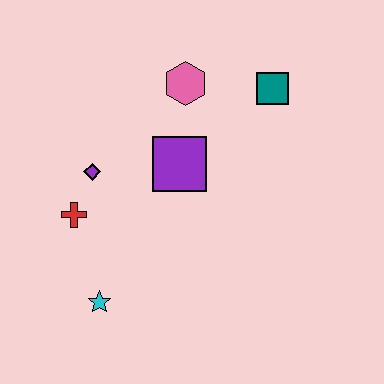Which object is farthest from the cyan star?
The teal square is farthest from the cyan star.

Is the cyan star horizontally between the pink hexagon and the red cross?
Yes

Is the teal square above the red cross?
Yes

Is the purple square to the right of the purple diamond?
Yes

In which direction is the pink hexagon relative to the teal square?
The pink hexagon is to the left of the teal square.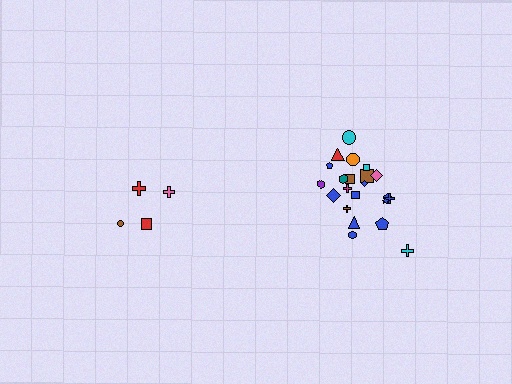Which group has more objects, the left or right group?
The right group.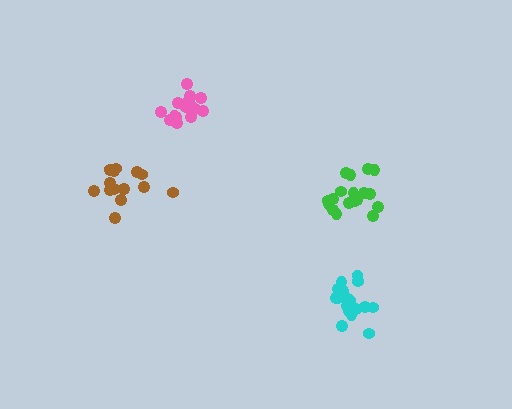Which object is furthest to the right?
The green cluster is rightmost.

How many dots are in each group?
Group 1: 17 dots, Group 2: 18 dots, Group 3: 15 dots, Group 4: 16 dots (66 total).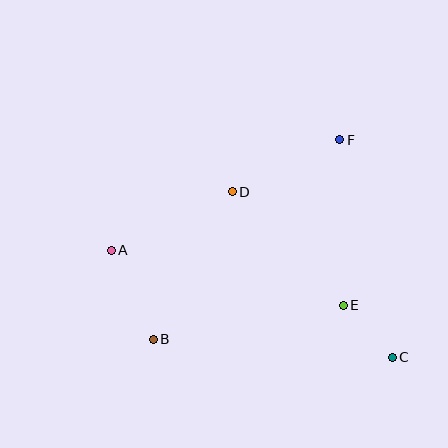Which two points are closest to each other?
Points C and E are closest to each other.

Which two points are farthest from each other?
Points A and C are farthest from each other.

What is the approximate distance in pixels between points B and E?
The distance between B and E is approximately 193 pixels.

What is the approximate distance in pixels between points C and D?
The distance between C and D is approximately 230 pixels.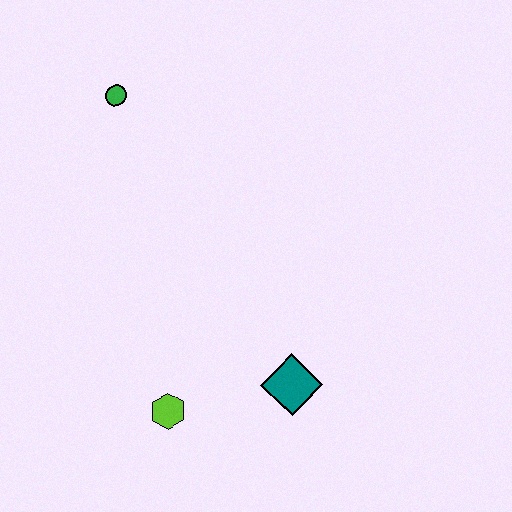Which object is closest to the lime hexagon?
The teal diamond is closest to the lime hexagon.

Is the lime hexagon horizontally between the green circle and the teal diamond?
Yes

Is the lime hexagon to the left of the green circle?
No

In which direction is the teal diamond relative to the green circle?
The teal diamond is below the green circle.